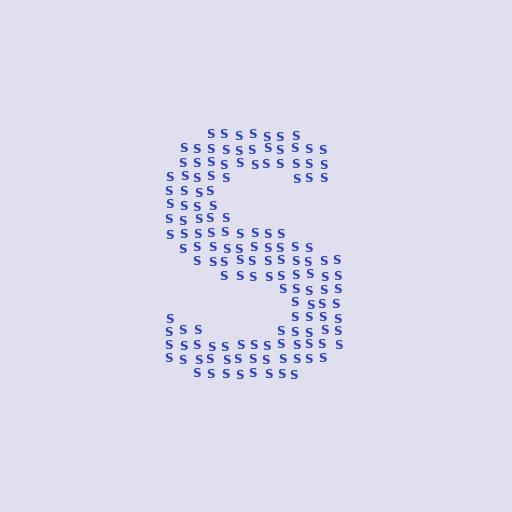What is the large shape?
The large shape is the letter S.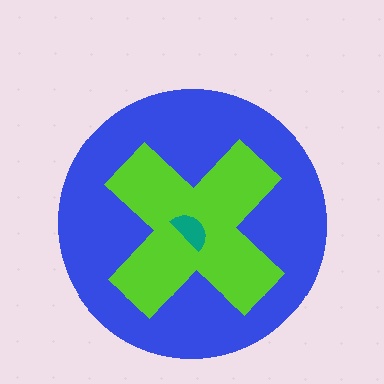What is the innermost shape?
The teal semicircle.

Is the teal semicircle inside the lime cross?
Yes.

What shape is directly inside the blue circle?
The lime cross.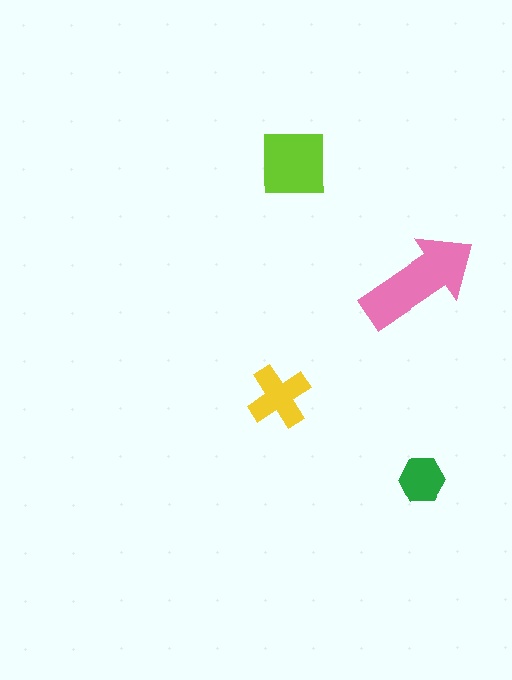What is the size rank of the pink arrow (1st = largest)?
1st.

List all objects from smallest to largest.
The green hexagon, the yellow cross, the lime square, the pink arrow.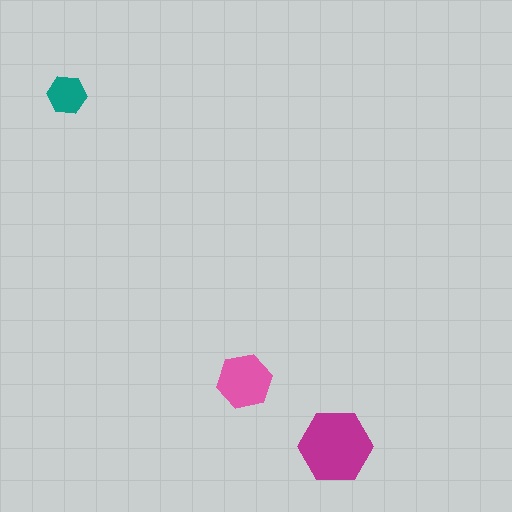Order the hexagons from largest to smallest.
the magenta one, the pink one, the teal one.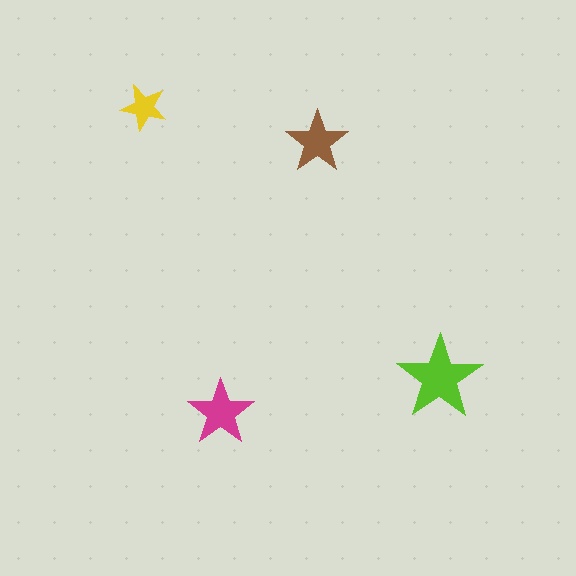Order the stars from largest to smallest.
the lime one, the magenta one, the brown one, the yellow one.